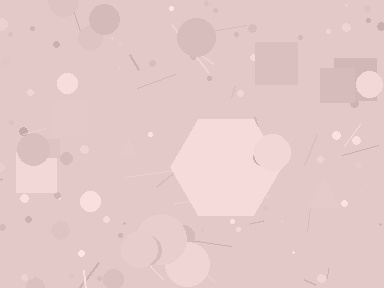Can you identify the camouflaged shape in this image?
The camouflaged shape is a hexagon.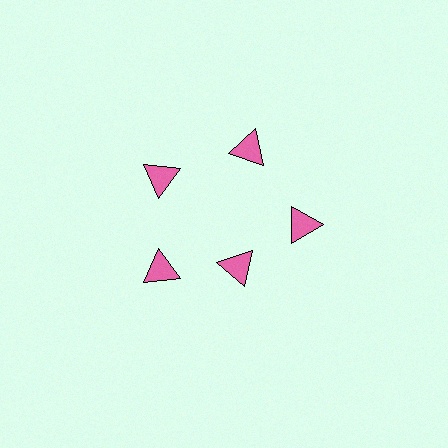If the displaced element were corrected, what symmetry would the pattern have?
It would have 5-fold rotational symmetry — the pattern would map onto itself every 72 degrees.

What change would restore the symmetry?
The symmetry would be restored by moving it outward, back onto the ring so that all 5 triangles sit at equal angles and equal distance from the center.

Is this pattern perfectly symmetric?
No. The 5 pink triangles are arranged in a ring, but one element near the 5 o'clock position is pulled inward toward the center, breaking the 5-fold rotational symmetry.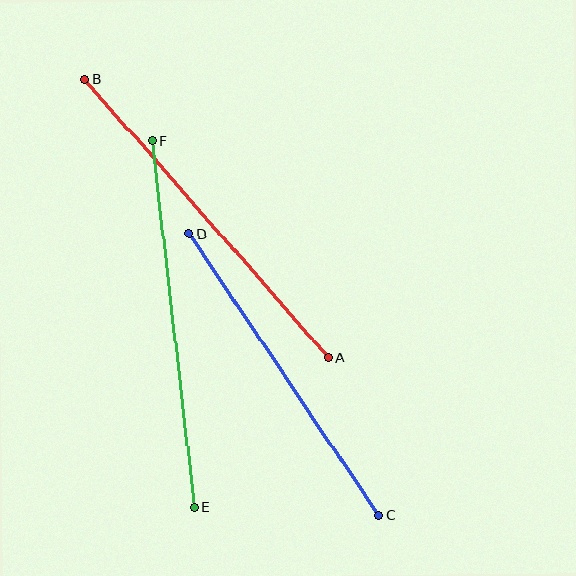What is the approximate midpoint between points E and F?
The midpoint is at approximately (173, 324) pixels.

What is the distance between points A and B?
The distance is approximately 370 pixels.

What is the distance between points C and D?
The distance is approximately 340 pixels.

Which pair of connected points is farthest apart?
Points A and B are farthest apart.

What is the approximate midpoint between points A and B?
The midpoint is at approximately (206, 218) pixels.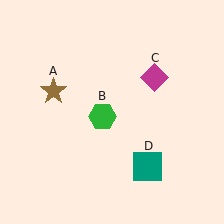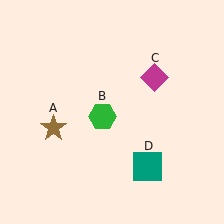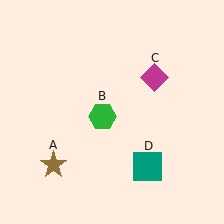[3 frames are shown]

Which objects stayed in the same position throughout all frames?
Green hexagon (object B) and magenta diamond (object C) and teal square (object D) remained stationary.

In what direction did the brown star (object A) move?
The brown star (object A) moved down.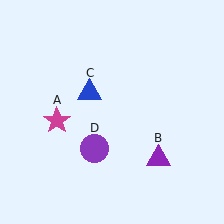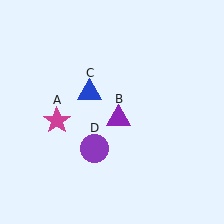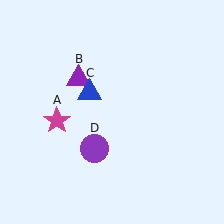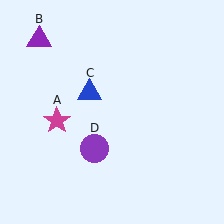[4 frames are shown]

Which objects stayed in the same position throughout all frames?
Magenta star (object A) and blue triangle (object C) and purple circle (object D) remained stationary.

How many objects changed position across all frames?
1 object changed position: purple triangle (object B).